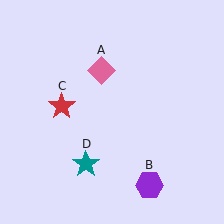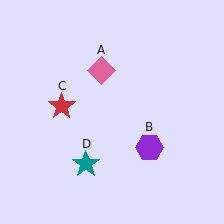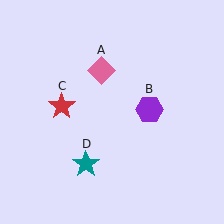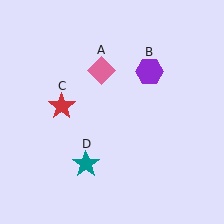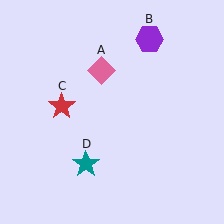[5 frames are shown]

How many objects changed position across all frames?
1 object changed position: purple hexagon (object B).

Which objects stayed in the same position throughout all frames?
Pink diamond (object A) and red star (object C) and teal star (object D) remained stationary.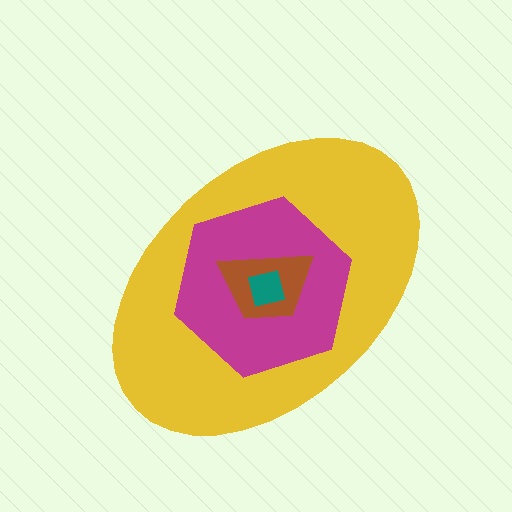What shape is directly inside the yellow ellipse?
The magenta hexagon.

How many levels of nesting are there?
4.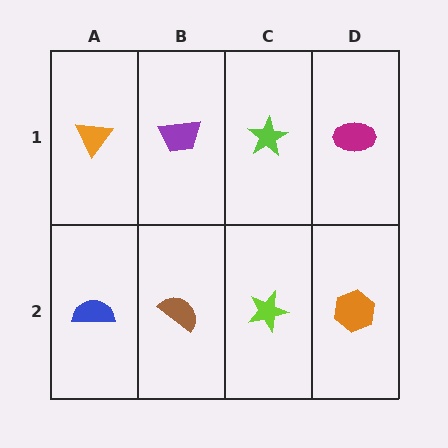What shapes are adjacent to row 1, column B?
A brown semicircle (row 2, column B), an orange triangle (row 1, column A), a lime star (row 1, column C).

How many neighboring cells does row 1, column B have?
3.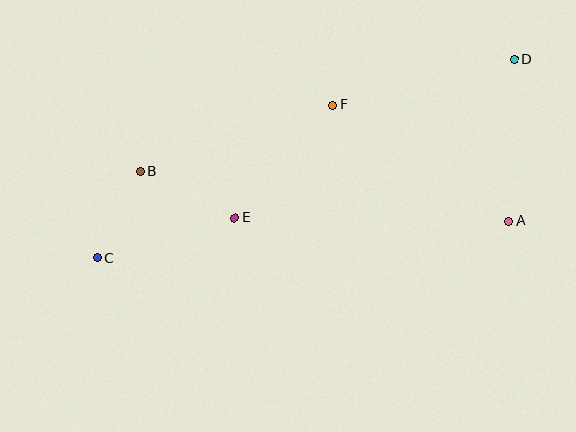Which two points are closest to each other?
Points B and C are closest to each other.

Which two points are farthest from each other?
Points C and D are farthest from each other.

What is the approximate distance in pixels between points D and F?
The distance between D and F is approximately 187 pixels.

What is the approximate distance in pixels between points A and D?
The distance between A and D is approximately 162 pixels.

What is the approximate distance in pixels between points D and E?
The distance between D and E is approximately 321 pixels.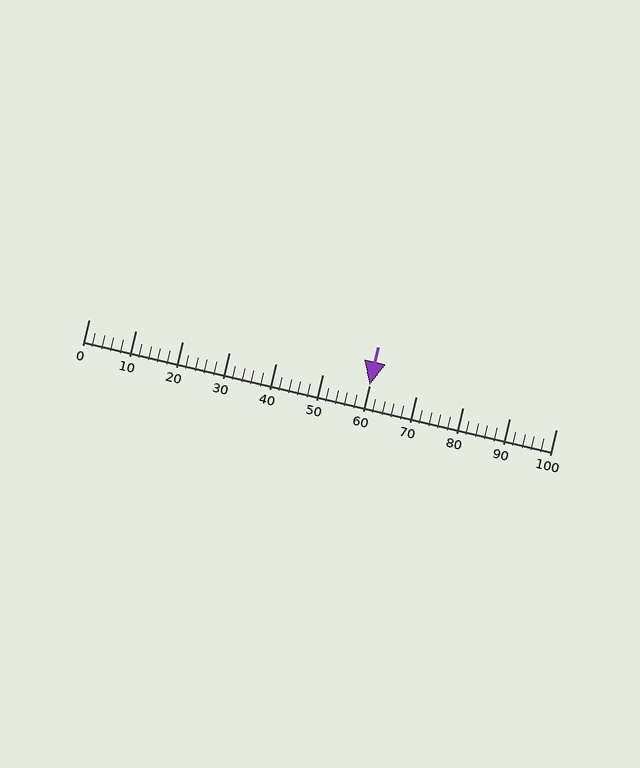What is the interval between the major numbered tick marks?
The major tick marks are spaced 10 units apart.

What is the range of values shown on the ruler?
The ruler shows values from 0 to 100.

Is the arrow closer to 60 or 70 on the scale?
The arrow is closer to 60.